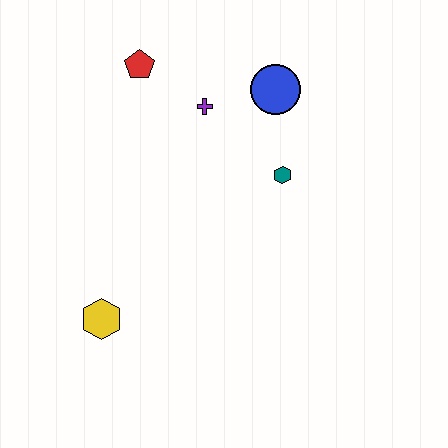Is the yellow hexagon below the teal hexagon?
Yes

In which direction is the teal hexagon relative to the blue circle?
The teal hexagon is below the blue circle.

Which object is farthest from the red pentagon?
The yellow hexagon is farthest from the red pentagon.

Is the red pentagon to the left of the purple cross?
Yes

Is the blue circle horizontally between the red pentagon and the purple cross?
No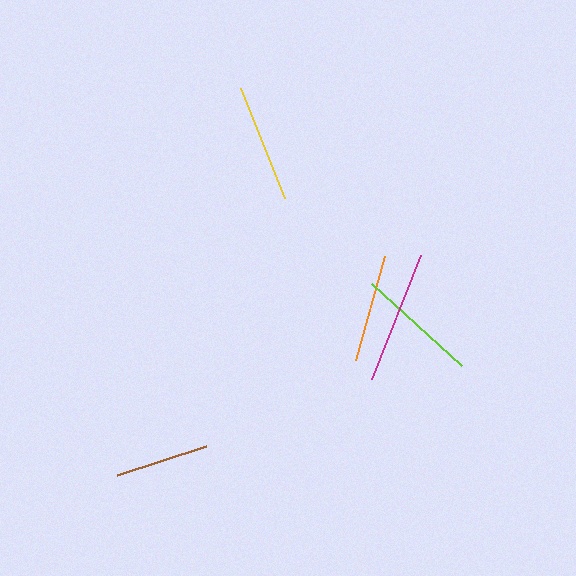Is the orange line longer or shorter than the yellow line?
The yellow line is longer than the orange line.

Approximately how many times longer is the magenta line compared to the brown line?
The magenta line is approximately 1.4 times the length of the brown line.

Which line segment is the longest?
The magenta line is the longest at approximately 133 pixels.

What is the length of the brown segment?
The brown segment is approximately 94 pixels long.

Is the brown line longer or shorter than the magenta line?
The magenta line is longer than the brown line.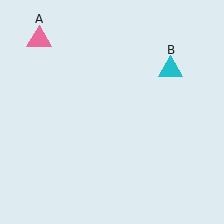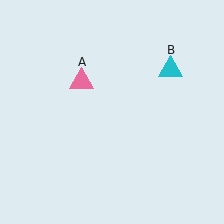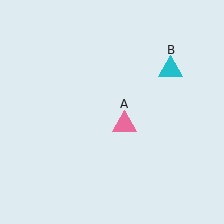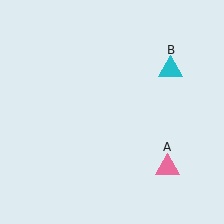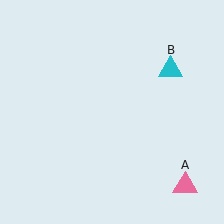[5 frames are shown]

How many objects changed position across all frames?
1 object changed position: pink triangle (object A).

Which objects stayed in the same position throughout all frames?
Cyan triangle (object B) remained stationary.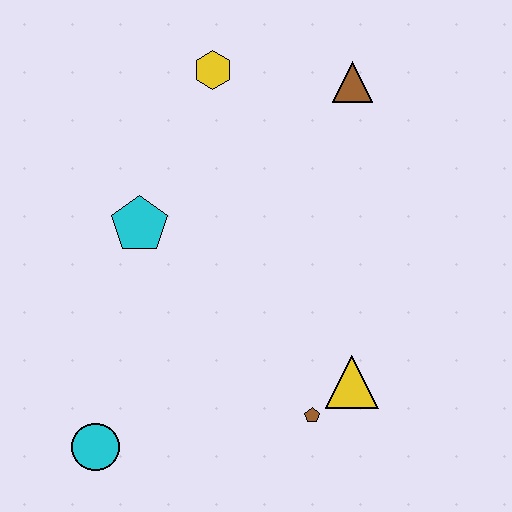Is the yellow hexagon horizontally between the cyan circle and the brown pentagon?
Yes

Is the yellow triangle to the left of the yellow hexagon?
No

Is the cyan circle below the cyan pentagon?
Yes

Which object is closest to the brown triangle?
The yellow hexagon is closest to the brown triangle.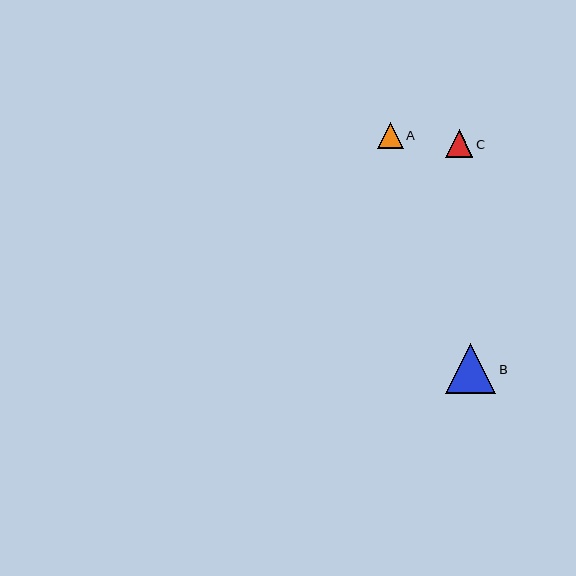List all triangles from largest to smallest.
From largest to smallest: B, C, A.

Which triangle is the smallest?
Triangle A is the smallest with a size of approximately 26 pixels.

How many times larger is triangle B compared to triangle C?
Triangle B is approximately 1.8 times the size of triangle C.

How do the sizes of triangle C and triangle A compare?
Triangle C and triangle A are approximately the same size.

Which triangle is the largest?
Triangle B is the largest with a size of approximately 51 pixels.